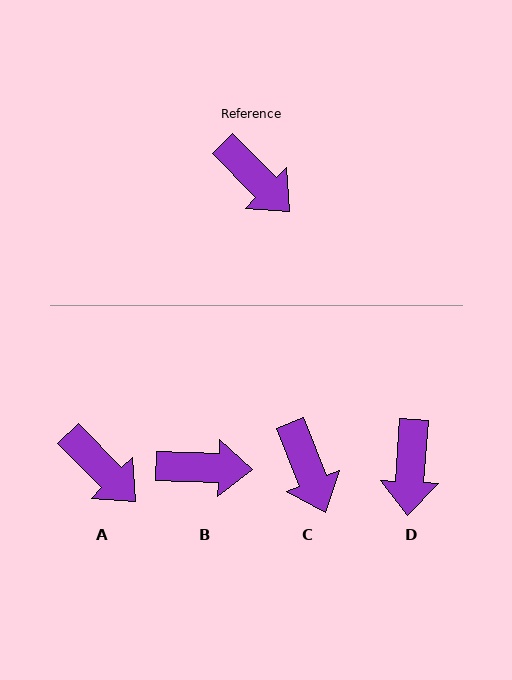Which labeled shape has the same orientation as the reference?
A.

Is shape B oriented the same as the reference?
No, it is off by about 44 degrees.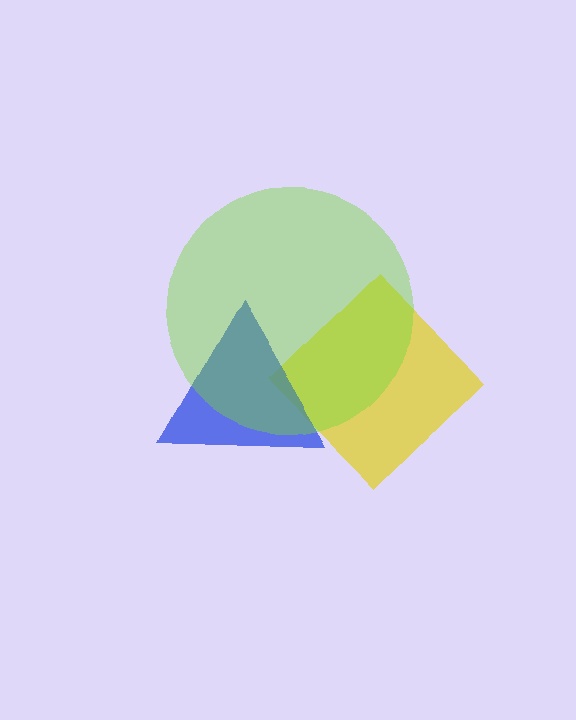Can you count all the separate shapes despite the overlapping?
Yes, there are 3 separate shapes.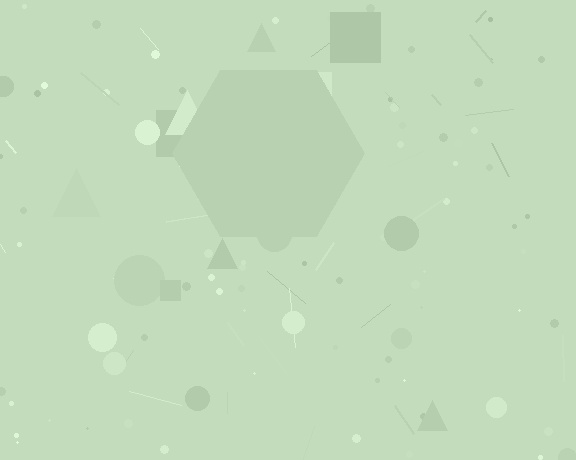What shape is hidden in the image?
A hexagon is hidden in the image.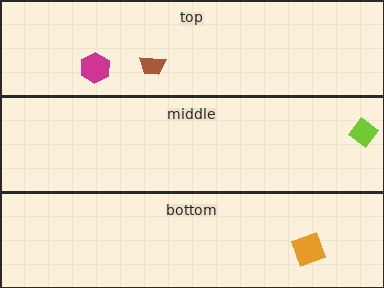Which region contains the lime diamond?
The middle region.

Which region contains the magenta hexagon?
The top region.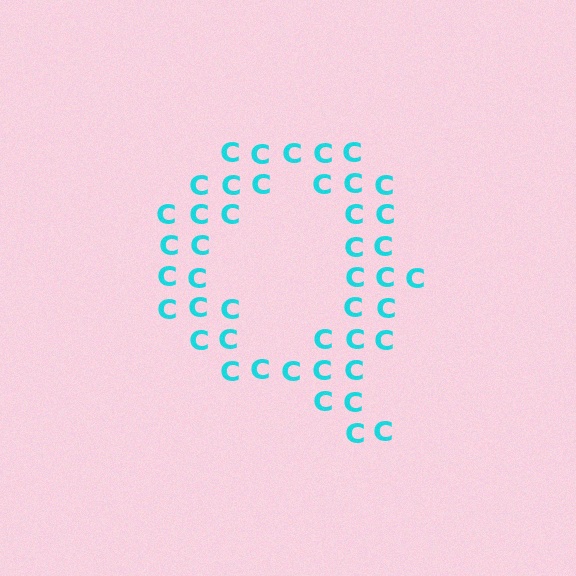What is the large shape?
The large shape is the letter Q.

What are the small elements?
The small elements are letter C's.